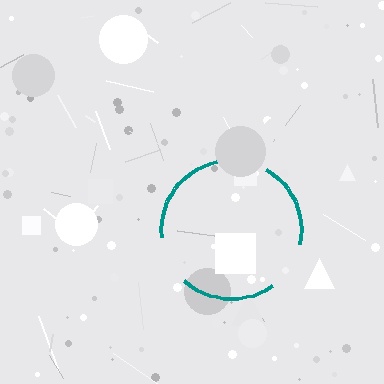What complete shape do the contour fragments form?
The contour fragments form a circle.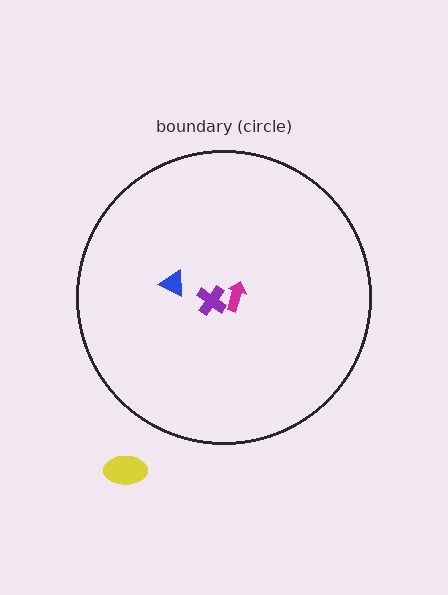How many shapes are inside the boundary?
3 inside, 1 outside.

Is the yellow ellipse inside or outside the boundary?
Outside.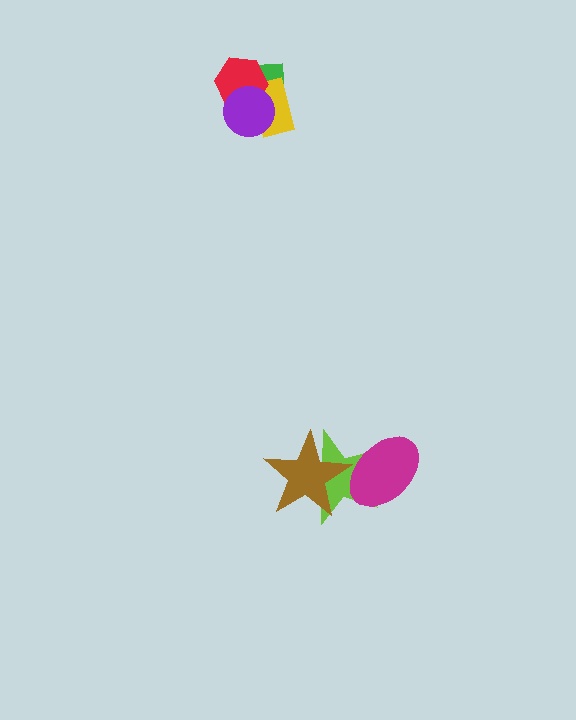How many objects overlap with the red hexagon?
3 objects overlap with the red hexagon.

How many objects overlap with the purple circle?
3 objects overlap with the purple circle.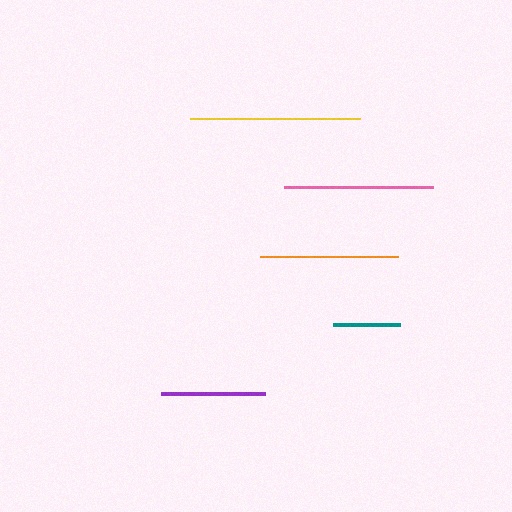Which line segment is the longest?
The yellow line is the longest at approximately 170 pixels.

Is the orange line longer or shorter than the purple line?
The orange line is longer than the purple line.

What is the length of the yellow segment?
The yellow segment is approximately 170 pixels long.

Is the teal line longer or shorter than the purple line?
The purple line is longer than the teal line.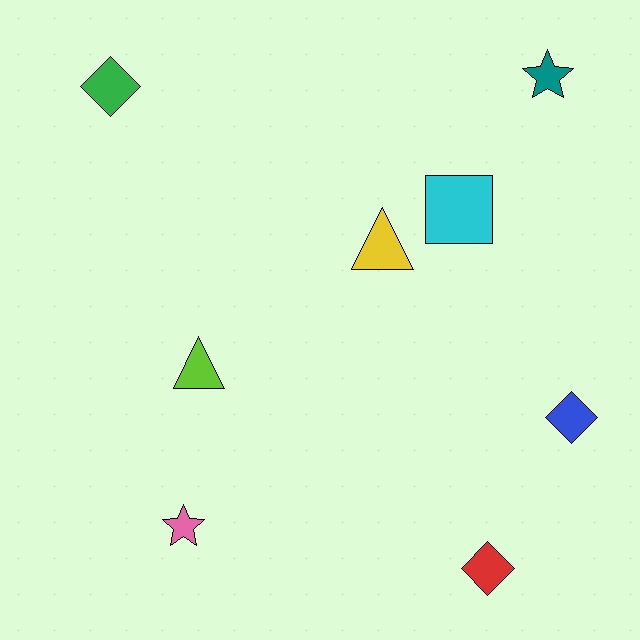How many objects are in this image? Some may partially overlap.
There are 8 objects.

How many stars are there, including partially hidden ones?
There are 2 stars.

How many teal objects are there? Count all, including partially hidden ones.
There is 1 teal object.